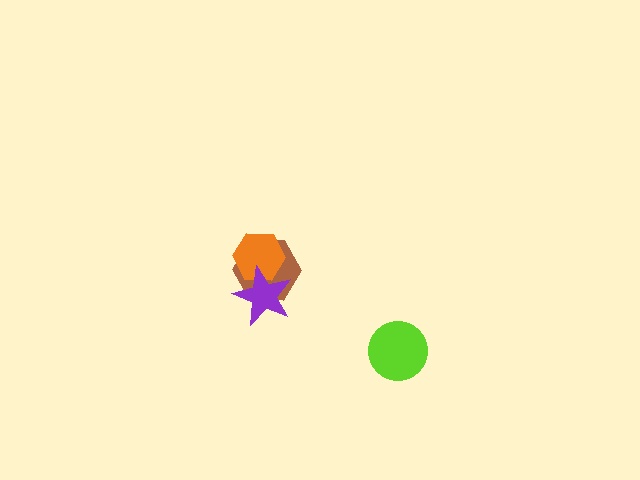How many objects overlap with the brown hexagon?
2 objects overlap with the brown hexagon.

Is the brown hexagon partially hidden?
Yes, it is partially covered by another shape.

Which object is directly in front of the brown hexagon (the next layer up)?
The orange hexagon is directly in front of the brown hexagon.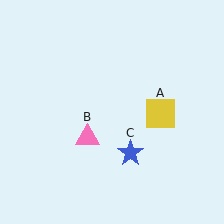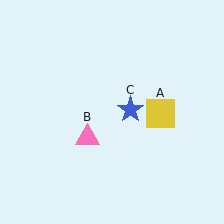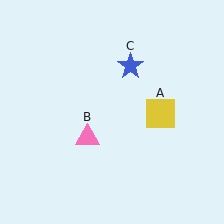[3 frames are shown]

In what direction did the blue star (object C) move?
The blue star (object C) moved up.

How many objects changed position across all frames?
1 object changed position: blue star (object C).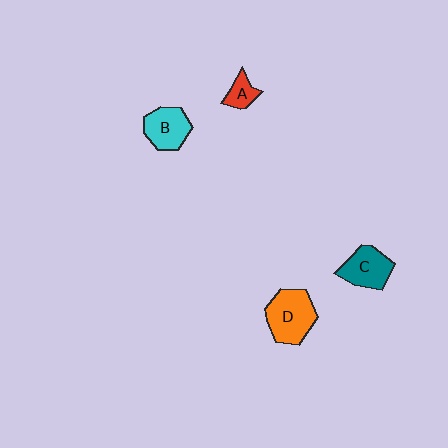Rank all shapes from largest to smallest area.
From largest to smallest: D (orange), C (teal), B (cyan), A (red).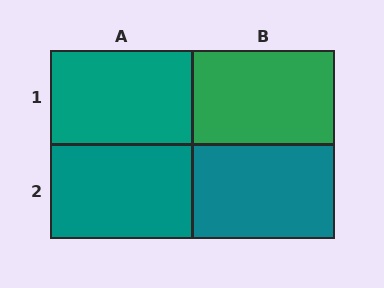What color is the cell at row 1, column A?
Teal.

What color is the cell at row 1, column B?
Green.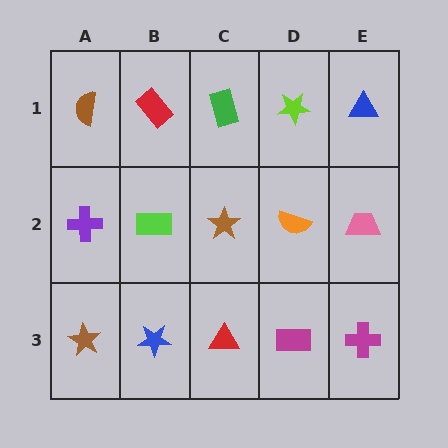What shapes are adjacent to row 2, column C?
A green rectangle (row 1, column C), a red triangle (row 3, column C), a lime rectangle (row 2, column B), an orange semicircle (row 2, column D).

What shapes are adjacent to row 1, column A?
A purple cross (row 2, column A), a red rectangle (row 1, column B).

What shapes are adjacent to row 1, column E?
A pink trapezoid (row 2, column E), a lime star (row 1, column D).